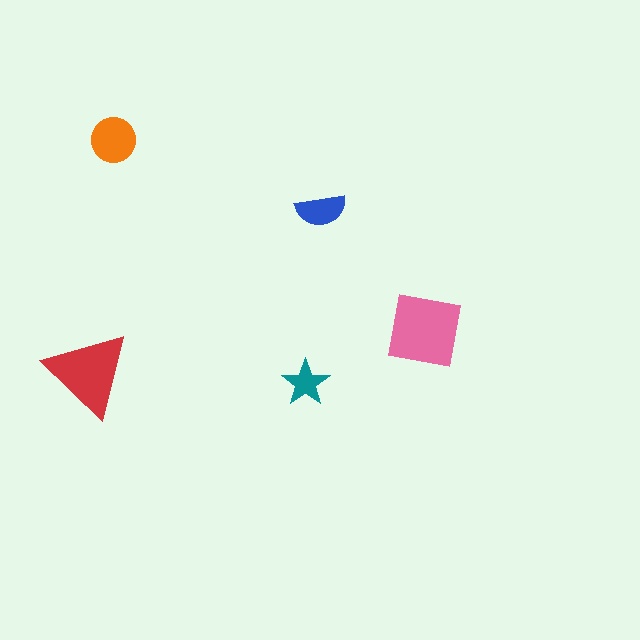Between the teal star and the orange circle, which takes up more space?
The orange circle.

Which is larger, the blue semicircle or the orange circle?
The orange circle.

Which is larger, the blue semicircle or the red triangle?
The red triangle.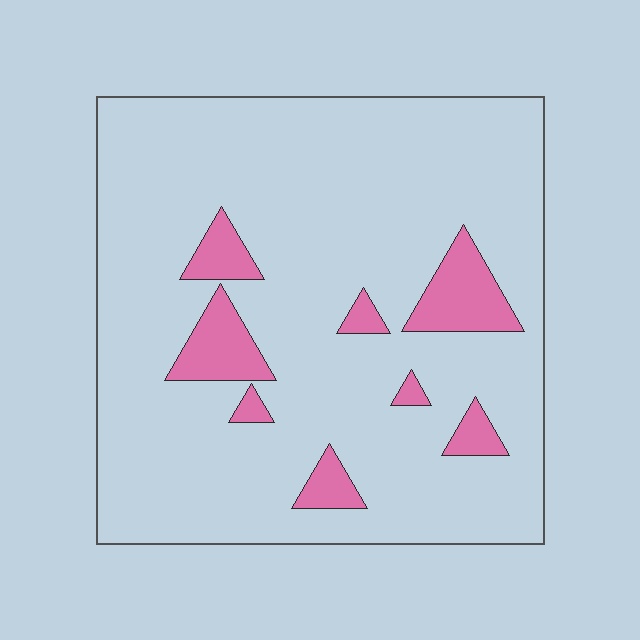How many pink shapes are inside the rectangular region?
8.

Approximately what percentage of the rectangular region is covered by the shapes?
Approximately 10%.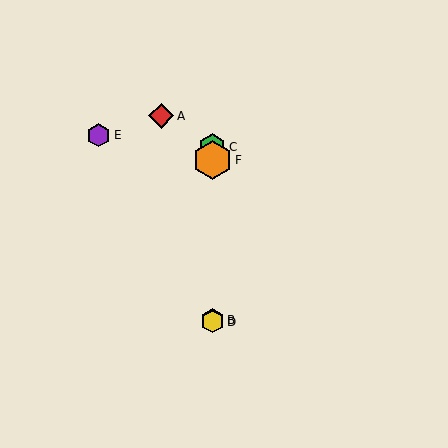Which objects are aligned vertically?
Objects B, C, D, F are aligned vertically.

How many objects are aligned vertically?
4 objects (B, C, D, F) are aligned vertically.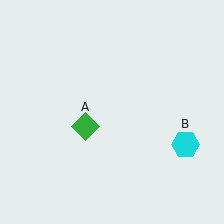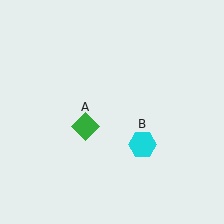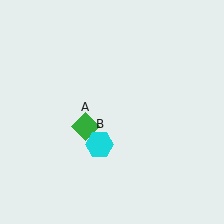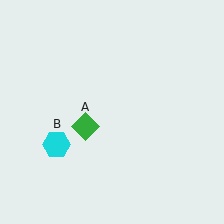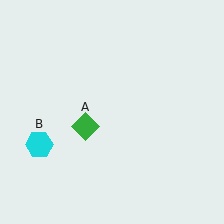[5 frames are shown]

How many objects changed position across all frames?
1 object changed position: cyan hexagon (object B).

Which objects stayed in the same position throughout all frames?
Green diamond (object A) remained stationary.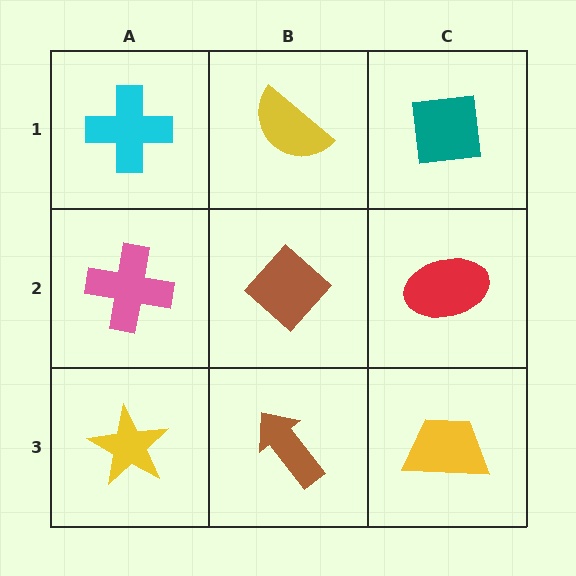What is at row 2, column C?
A red ellipse.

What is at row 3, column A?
A yellow star.